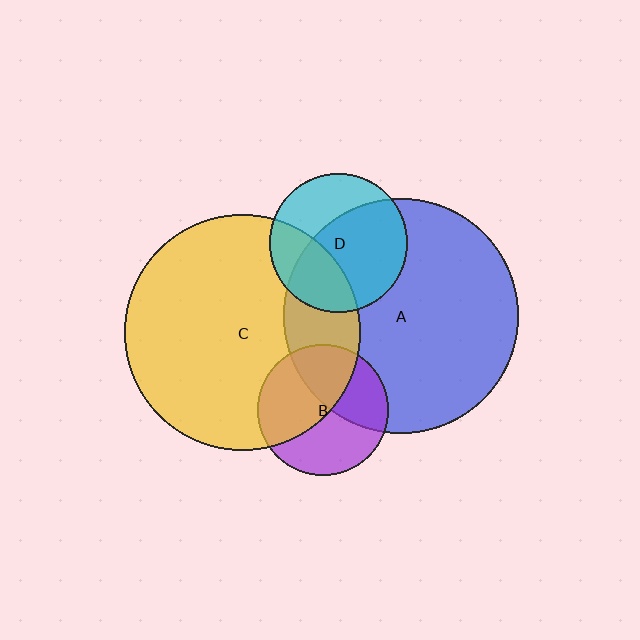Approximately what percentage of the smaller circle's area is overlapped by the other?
Approximately 65%.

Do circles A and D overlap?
Yes.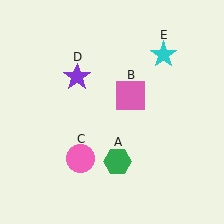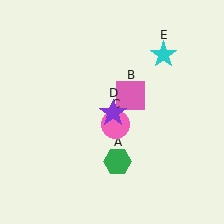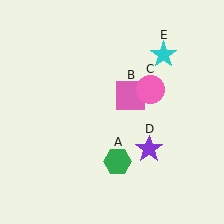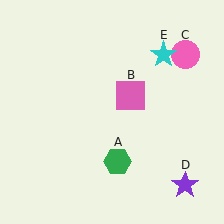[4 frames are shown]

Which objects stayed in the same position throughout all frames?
Green hexagon (object A) and pink square (object B) and cyan star (object E) remained stationary.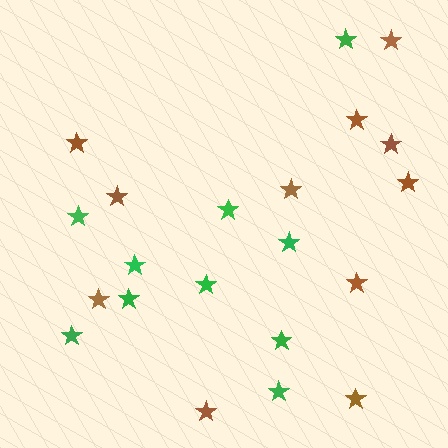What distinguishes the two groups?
There are 2 groups: one group of green stars (10) and one group of brown stars (11).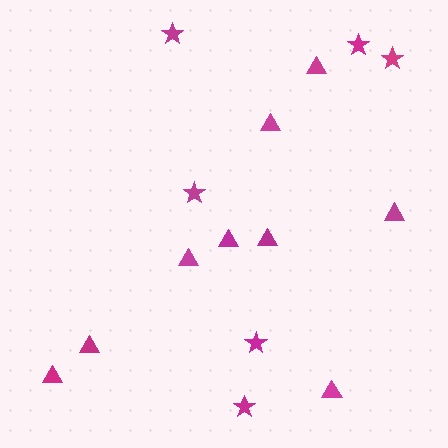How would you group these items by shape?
There are 2 groups: one group of triangles (9) and one group of stars (6).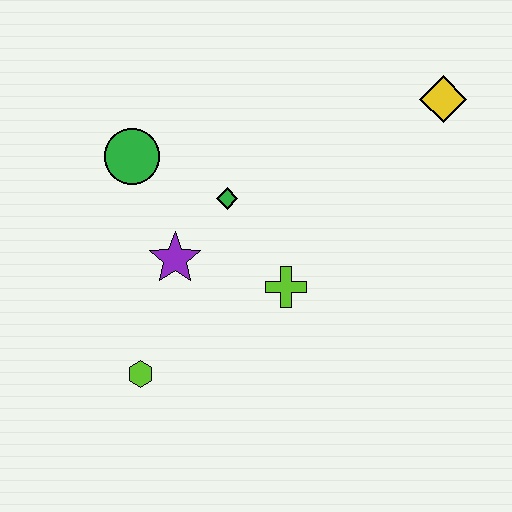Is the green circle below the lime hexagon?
No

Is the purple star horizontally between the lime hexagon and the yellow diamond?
Yes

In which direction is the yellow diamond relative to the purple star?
The yellow diamond is to the right of the purple star.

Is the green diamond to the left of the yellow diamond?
Yes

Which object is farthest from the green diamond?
The yellow diamond is farthest from the green diamond.